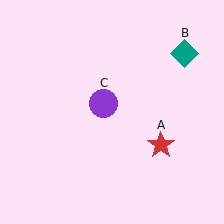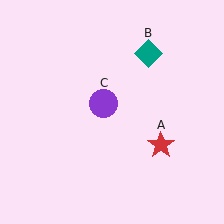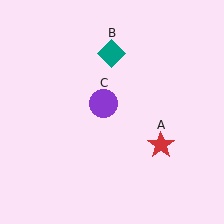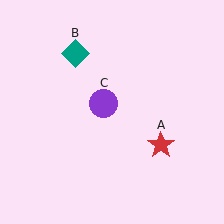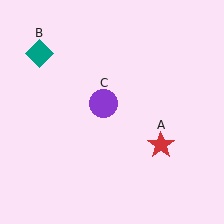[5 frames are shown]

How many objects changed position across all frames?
1 object changed position: teal diamond (object B).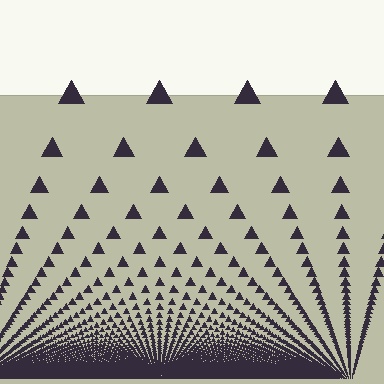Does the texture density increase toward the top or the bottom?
Density increases toward the bottom.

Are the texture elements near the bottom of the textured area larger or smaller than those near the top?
Smaller. The gradient is inverted — elements near the bottom are smaller and denser.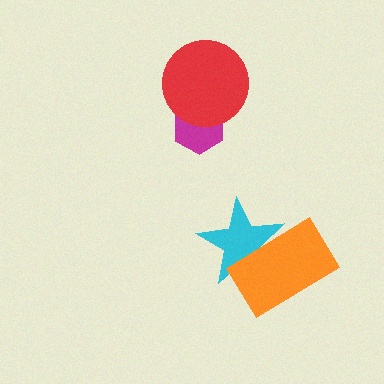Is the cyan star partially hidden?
Yes, it is partially covered by another shape.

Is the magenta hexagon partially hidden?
Yes, it is partially covered by another shape.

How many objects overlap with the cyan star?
1 object overlaps with the cyan star.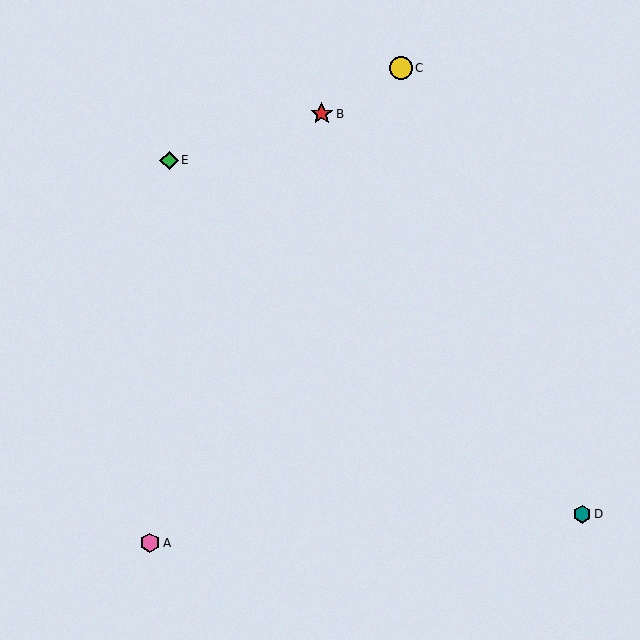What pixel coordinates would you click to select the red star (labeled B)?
Click at (322, 114) to select the red star B.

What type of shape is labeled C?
Shape C is a yellow circle.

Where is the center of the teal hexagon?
The center of the teal hexagon is at (582, 514).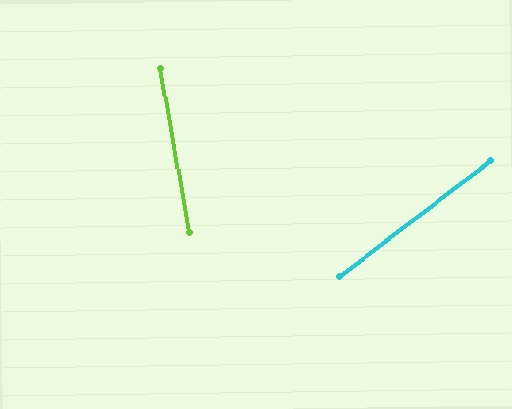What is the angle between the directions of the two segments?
Approximately 63 degrees.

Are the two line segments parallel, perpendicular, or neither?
Neither parallel nor perpendicular — they differ by about 63°.